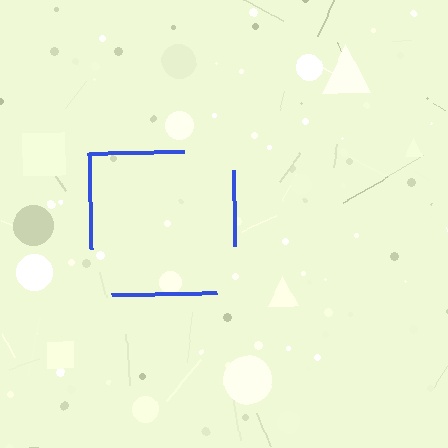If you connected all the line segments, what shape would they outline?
They would outline a square.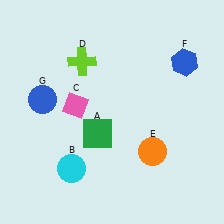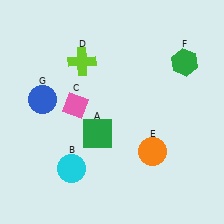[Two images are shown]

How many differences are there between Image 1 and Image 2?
There is 1 difference between the two images.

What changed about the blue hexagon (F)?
In Image 1, F is blue. In Image 2, it changed to green.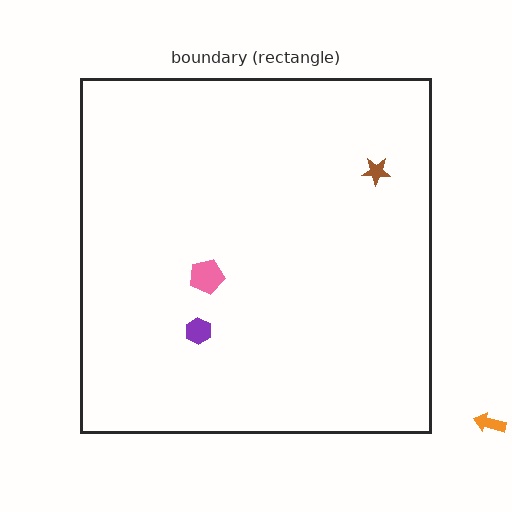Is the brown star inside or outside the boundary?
Inside.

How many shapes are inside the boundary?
3 inside, 1 outside.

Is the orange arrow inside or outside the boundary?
Outside.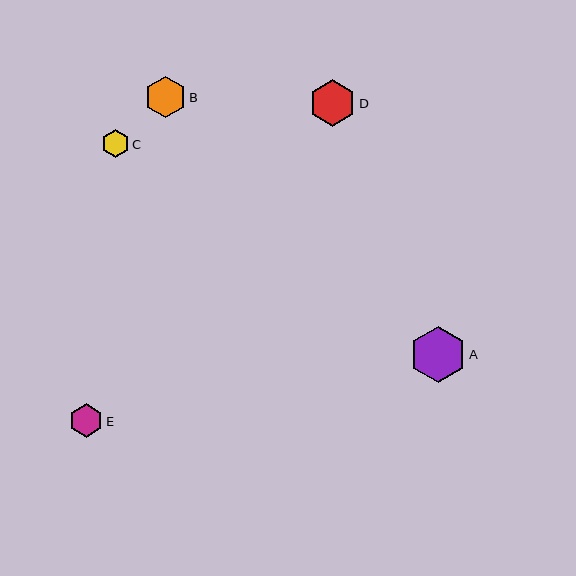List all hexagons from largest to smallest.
From largest to smallest: A, D, B, E, C.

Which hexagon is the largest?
Hexagon A is the largest with a size of approximately 56 pixels.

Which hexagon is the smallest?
Hexagon C is the smallest with a size of approximately 28 pixels.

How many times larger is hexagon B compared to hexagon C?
Hexagon B is approximately 1.5 times the size of hexagon C.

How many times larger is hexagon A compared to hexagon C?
Hexagon A is approximately 2.0 times the size of hexagon C.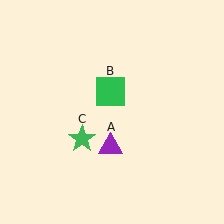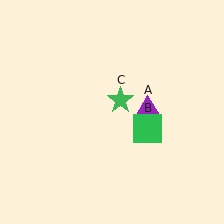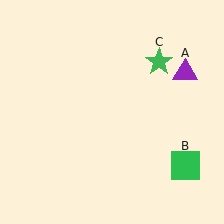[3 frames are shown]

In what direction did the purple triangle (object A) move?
The purple triangle (object A) moved up and to the right.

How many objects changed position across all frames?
3 objects changed position: purple triangle (object A), green square (object B), green star (object C).